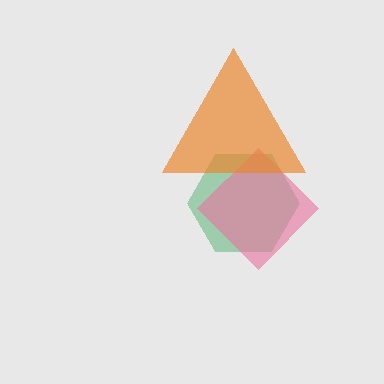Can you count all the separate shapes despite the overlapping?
Yes, there are 3 separate shapes.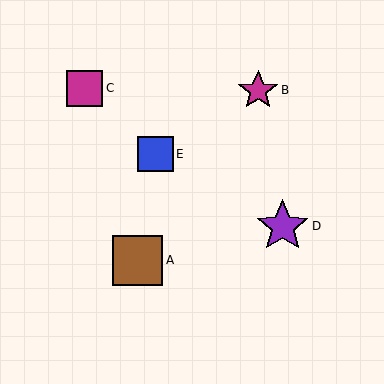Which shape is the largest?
The purple star (labeled D) is the largest.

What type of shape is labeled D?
Shape D is a purple star.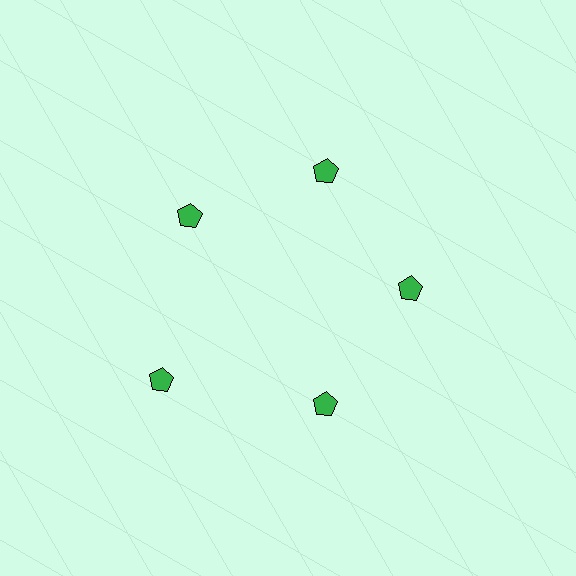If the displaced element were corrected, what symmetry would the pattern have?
It would have 5-fold rotational symmetry — the pattern would map onto itself every 72 degrees.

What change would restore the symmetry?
The symmetry would be restored by moving it inward, back onto the ring so that all 5 pentagons sit at equal angles and equal distance from the center.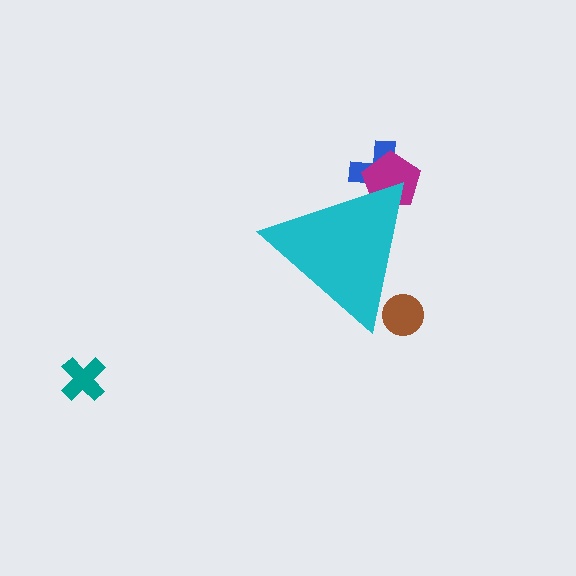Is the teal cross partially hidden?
No, the teal cross is fully visible.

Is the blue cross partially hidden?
Yes, the blue cross is partially hidden behind the cyan triangle.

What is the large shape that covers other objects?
A cyan triangle.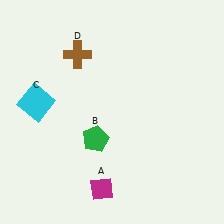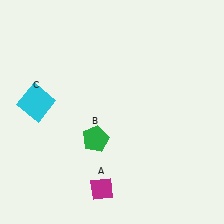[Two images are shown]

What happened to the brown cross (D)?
The brown cross (D) was removed in Image 2. It was in the top-left area of Image 1.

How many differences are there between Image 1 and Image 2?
There is 1 difference between the two images.